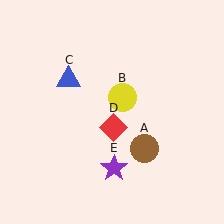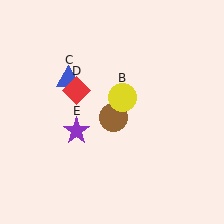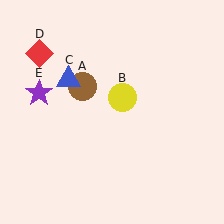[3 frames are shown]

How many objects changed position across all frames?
3 objects changed position: brown circle (object A), red diamond (object D), purple star (object E).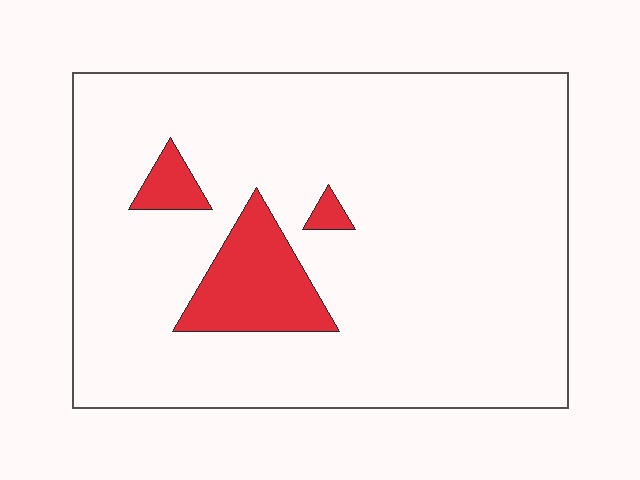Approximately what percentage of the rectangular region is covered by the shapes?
Approximately 10%.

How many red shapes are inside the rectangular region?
3.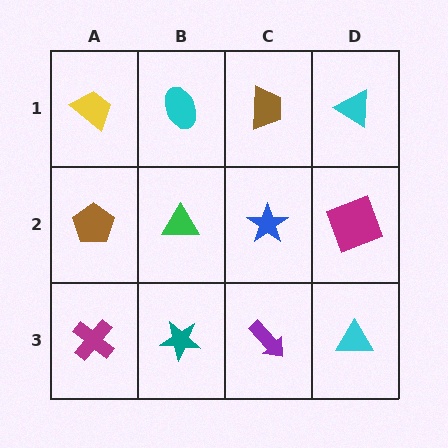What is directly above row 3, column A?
A brown pentagon.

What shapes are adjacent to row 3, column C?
A blue star (row 2, column C), a teal star (row 3, column B), a cyan triangle (row 3, column D).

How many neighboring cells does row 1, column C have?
3.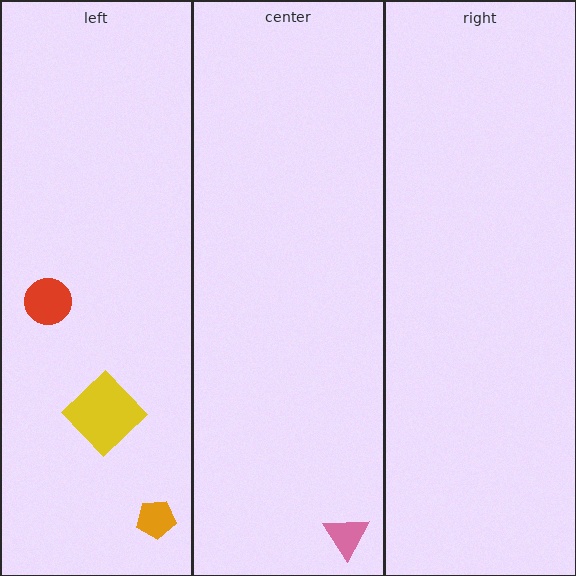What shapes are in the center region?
The pink triangle.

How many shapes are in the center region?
1.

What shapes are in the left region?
The yellow diamond, the orange pentagon, the red circle.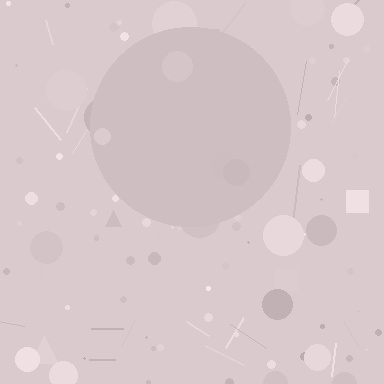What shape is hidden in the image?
A circle is hidden in the image.